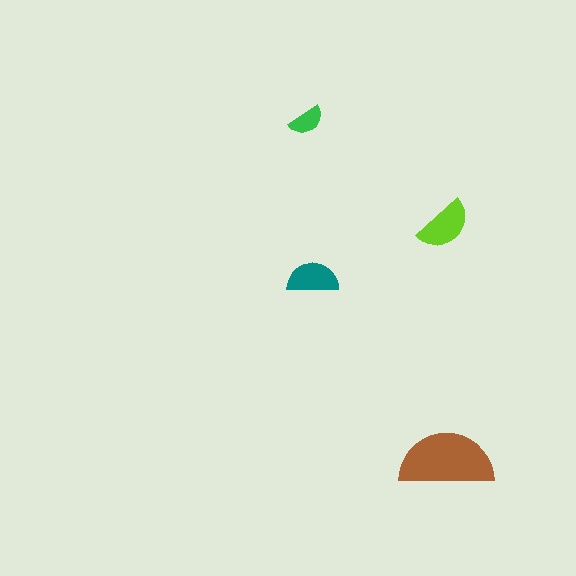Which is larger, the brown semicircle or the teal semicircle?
The brown one.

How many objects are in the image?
There are 4 objects in the image.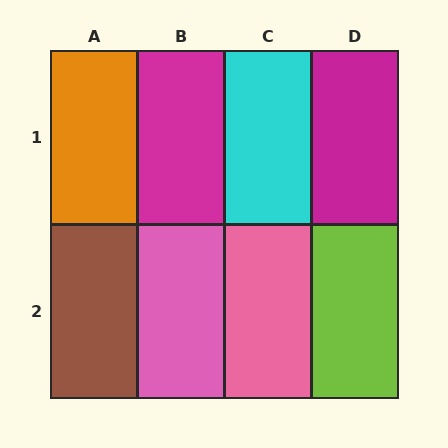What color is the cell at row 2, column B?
Pink.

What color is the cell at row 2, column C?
Pink.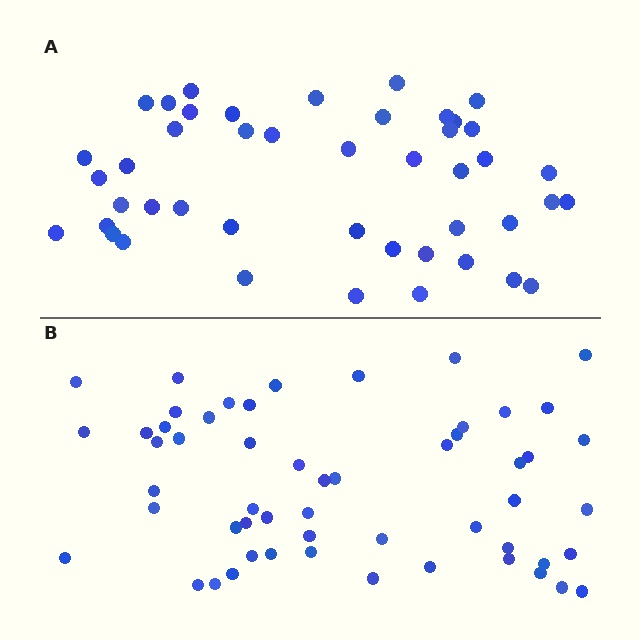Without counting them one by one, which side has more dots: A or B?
Region B (the bottom region) has more dots.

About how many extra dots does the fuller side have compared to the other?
Region B has roughly 10 or so more dots than region A.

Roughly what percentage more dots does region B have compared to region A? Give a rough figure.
About 20% more.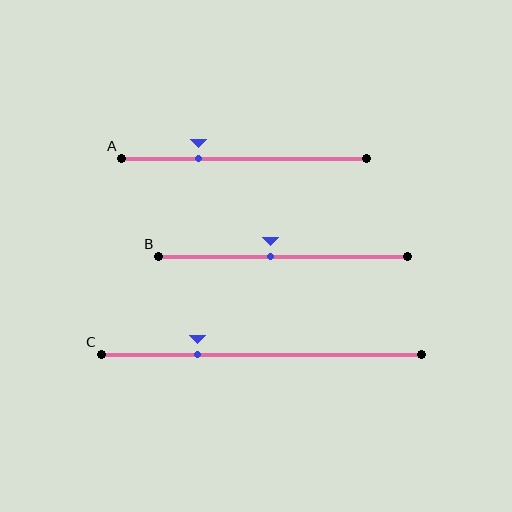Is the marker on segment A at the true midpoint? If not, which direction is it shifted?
No, the marker on segment A is shifted to the left by about 19% of the segment length.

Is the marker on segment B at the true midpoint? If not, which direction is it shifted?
No, the marker on segment B is shifted to the left by about 5% of the segment length.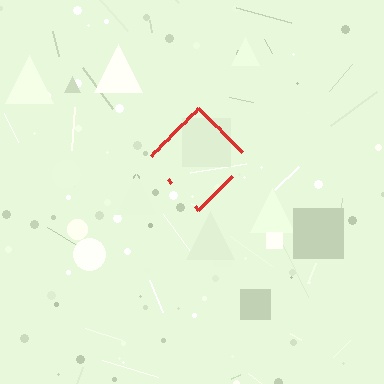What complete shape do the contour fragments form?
The contour fragments form a diamond.